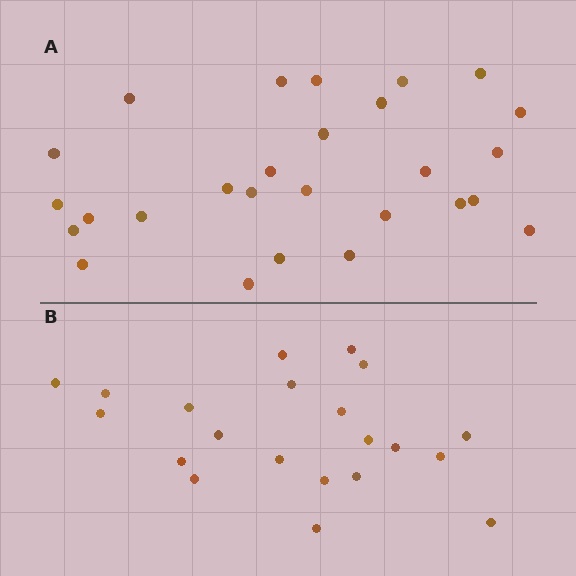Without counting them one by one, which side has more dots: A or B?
Region A (the top region) has more dots.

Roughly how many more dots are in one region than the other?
Region A has about 6 more dots than region B.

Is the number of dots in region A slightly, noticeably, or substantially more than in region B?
Region A has noticeably more, but not dramatically so. The ratio is roughly 1.3 to 1.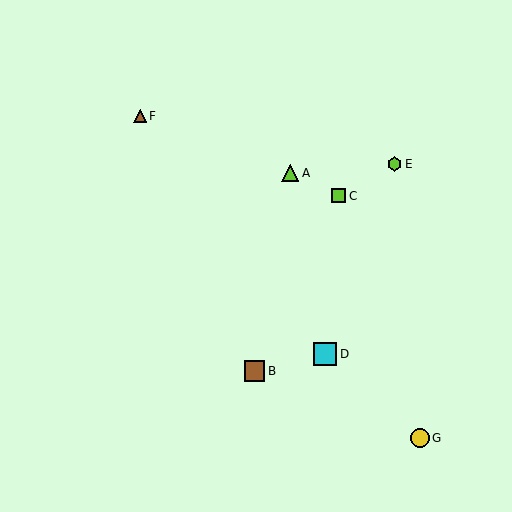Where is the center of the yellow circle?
The center of the yellow circle is at (420, 438).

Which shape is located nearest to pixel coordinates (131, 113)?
The brown triangle (labeled F) at (140, 116) is nearest to that location.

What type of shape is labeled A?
Shape A is a lime triangle.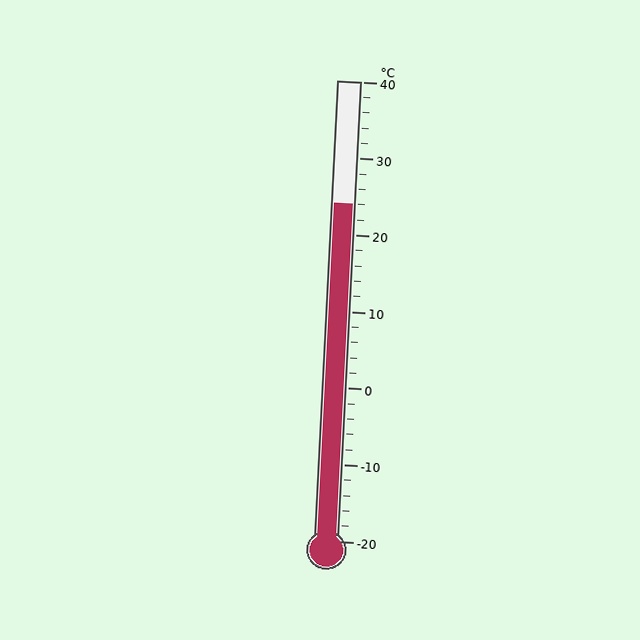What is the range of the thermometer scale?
The thermometer scale ranges from -20°C to 40°C.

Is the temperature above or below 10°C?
The temperature is above 10°C.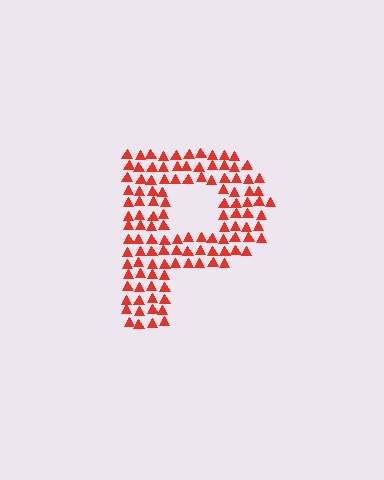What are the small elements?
The small elements are triangles.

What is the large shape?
The large shape is the letter P.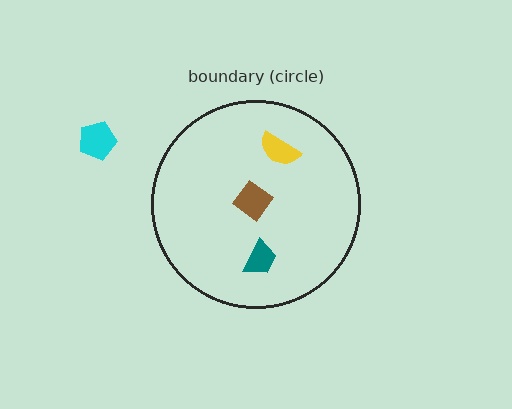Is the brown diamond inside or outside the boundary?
Inside.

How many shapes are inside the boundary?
3 inside, 1 outside.